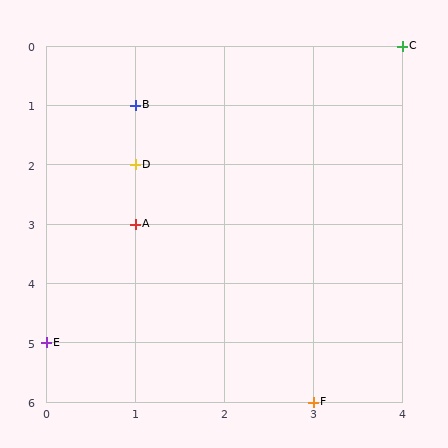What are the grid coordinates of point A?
Point A is at grid coordinates (1, 3).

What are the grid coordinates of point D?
Point D is at grid coordinates (1, 2).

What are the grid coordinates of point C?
Point C is at grid coordinates (4, 0).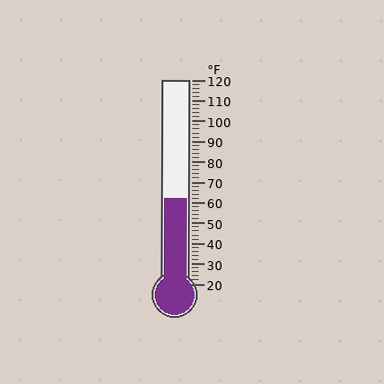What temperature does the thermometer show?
The thermometer shows approximately 62°F.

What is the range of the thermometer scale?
The thermometer scale ranges from 20°F to 120°F.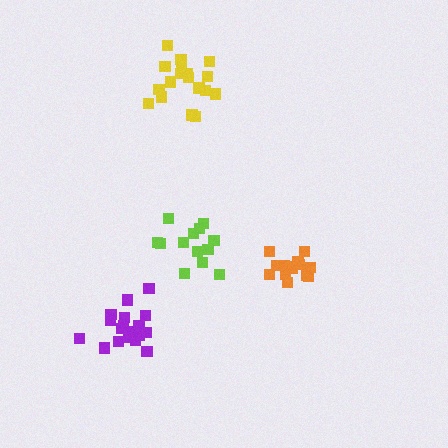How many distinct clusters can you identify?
There are 4 distinct clusters.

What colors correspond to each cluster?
The clusters are colored: orange, purple, lime, yellow.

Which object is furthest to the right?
The orange cluster is rightmost.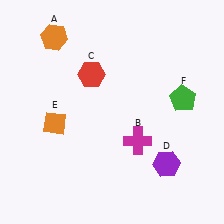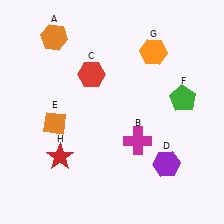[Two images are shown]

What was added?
An orange hexagon (G), a red star (H) were added in Image 2.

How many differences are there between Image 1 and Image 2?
There are 2 differences between the two images.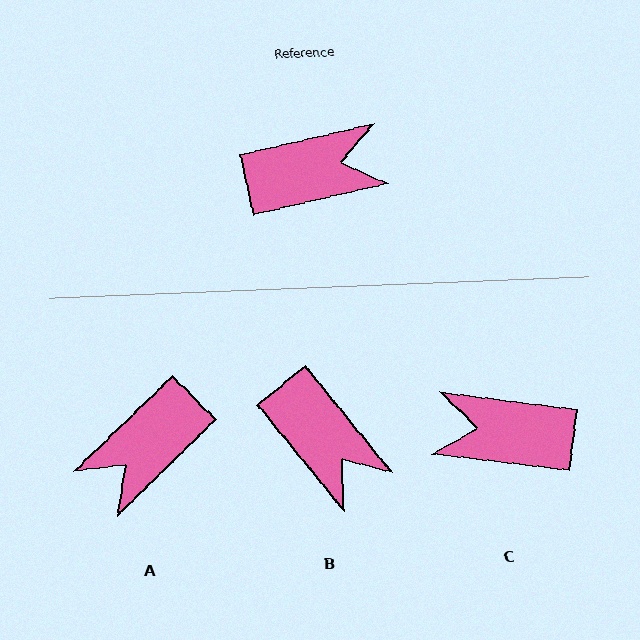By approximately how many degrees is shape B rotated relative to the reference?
Approximately 64 degrees clockwise.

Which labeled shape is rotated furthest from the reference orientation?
C, about 160 degrees away.